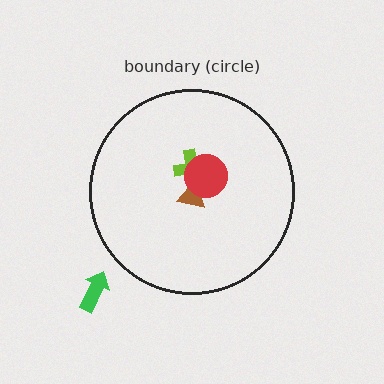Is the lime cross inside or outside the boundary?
Inside.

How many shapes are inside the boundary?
3 inside, 1 outside.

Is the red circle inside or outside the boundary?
Inside.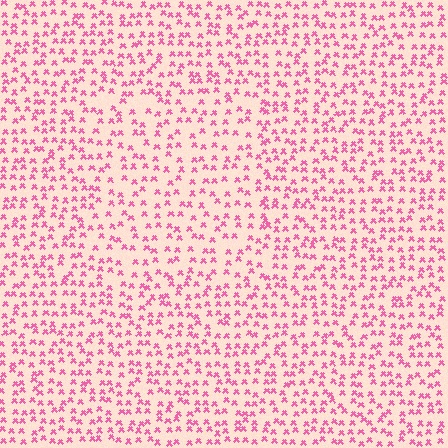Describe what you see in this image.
The image contains small pink elements arranged at two different densities. A rectangle-shaped region is visible where the elements are less densely packed than the surrounding area.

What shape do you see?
I see a rectangle.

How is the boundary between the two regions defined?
The boundary is defined by a change in element density (approximately 1.4x ratio). All elements are the same color, size, and shape.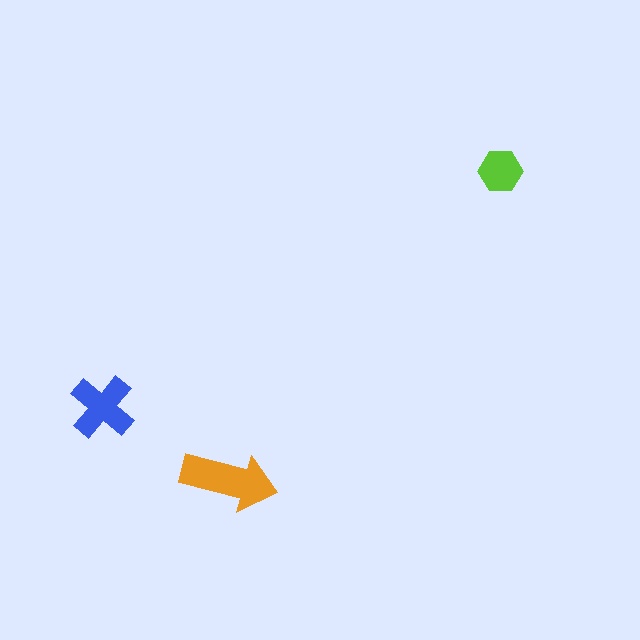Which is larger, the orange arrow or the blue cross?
The orange arrow.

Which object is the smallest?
The lime hexagon.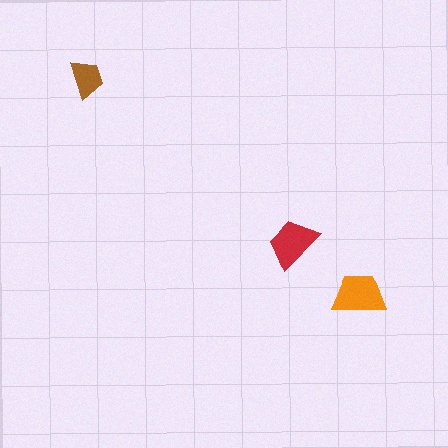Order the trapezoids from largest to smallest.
the orange one, the red one, the brown one.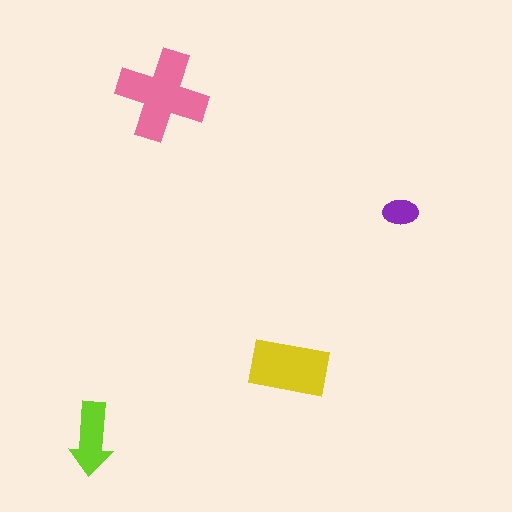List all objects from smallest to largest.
The purple ellipse, the lime arrow, the yellow rectangle, the pink cross.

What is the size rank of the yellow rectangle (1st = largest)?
2nd.